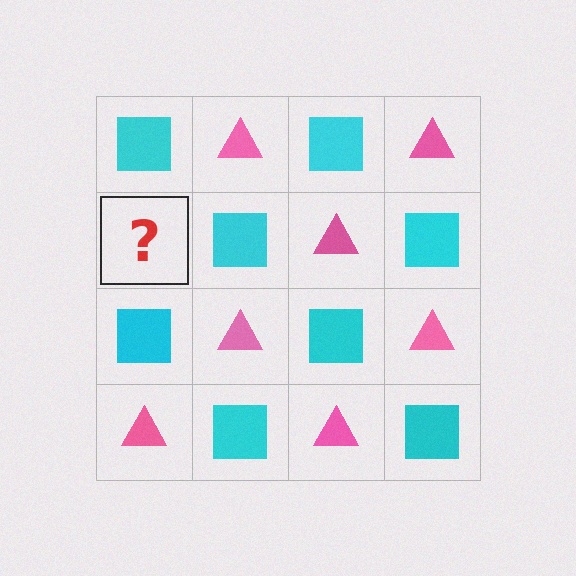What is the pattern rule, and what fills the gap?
The rule is that it alternates cyan square and pink triangle in a checkerboard pattern. The gap should be filled with a pink triangle.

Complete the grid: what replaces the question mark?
The question mark should be replaced with a pink triangle.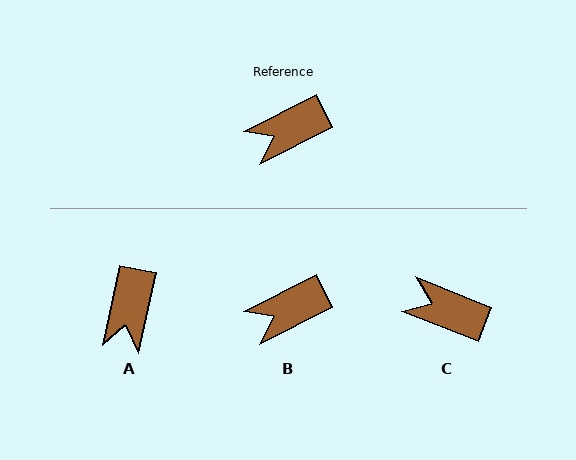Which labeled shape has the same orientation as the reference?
B.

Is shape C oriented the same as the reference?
No, it is off by about 49 degrees.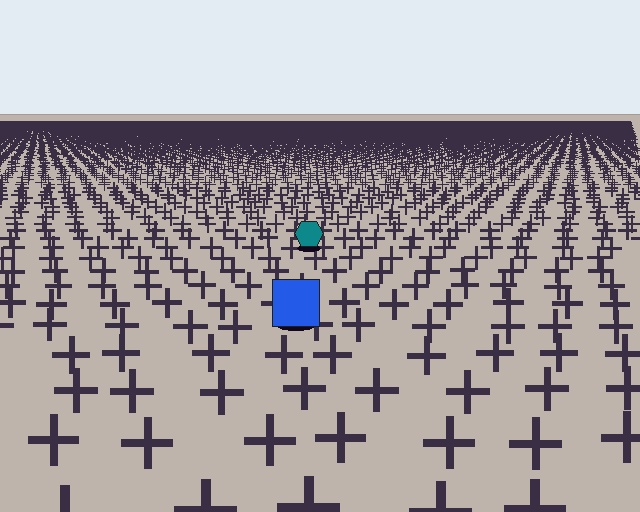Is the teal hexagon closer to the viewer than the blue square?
No. The blue square is closer — you can tell from the texture gradient: the ground texture is coarser near it.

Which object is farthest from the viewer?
The teal hexagon is farthest from the viewer. It appears smaller and the ground texture around it is denser.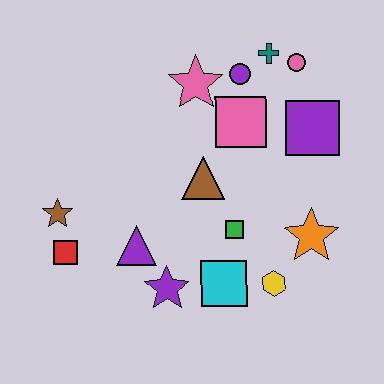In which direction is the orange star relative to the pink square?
The orange star is below the pink square.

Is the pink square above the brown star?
Yes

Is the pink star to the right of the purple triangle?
Yes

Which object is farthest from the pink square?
The red square is farthest from the pink square.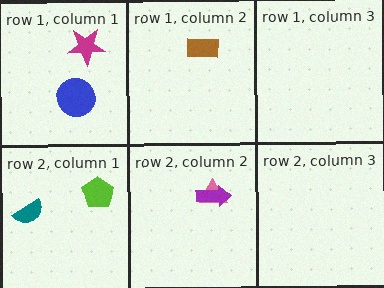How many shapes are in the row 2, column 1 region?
2.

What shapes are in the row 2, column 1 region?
The lime pentagon, the teal semicircle.